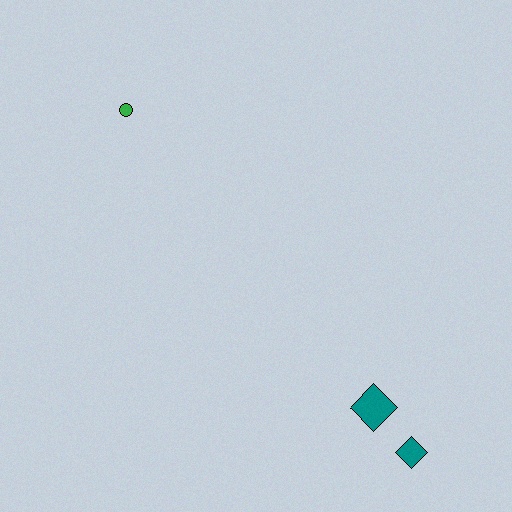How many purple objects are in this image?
There are no purple objects.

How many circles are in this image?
There is 1 circle.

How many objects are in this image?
There are 3 objects.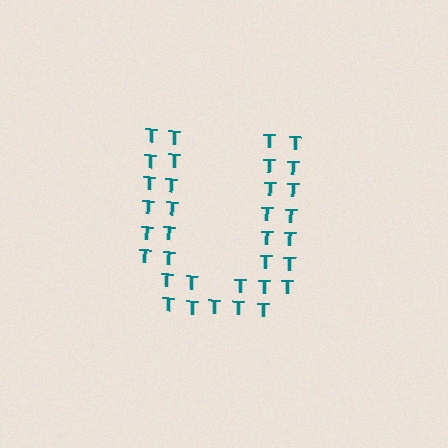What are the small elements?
The small elements are letter T's.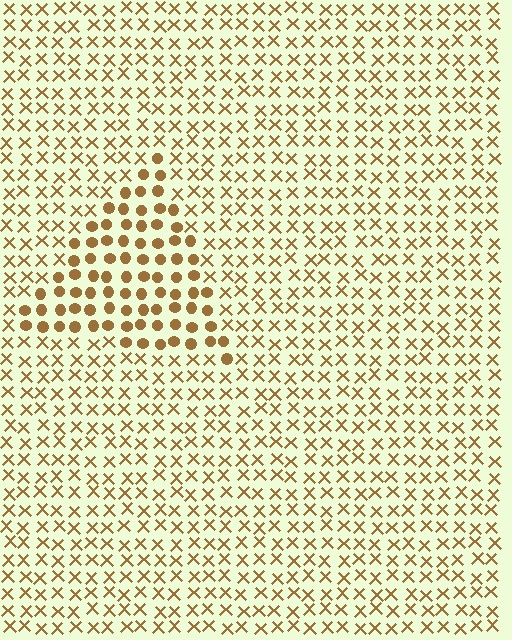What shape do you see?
I see a triangle.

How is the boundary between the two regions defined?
The boundary is defined by a change in element shape: circles inside vs. X marks outside. All elements share the same color and spacing.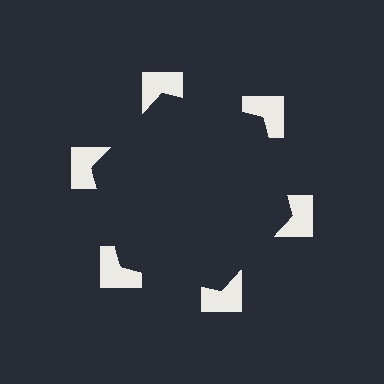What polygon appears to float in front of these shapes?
An illusory hexagon — its edges are inferred from the aligned wedge cuts in the notched squares, not physically drawn.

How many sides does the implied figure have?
6 sides.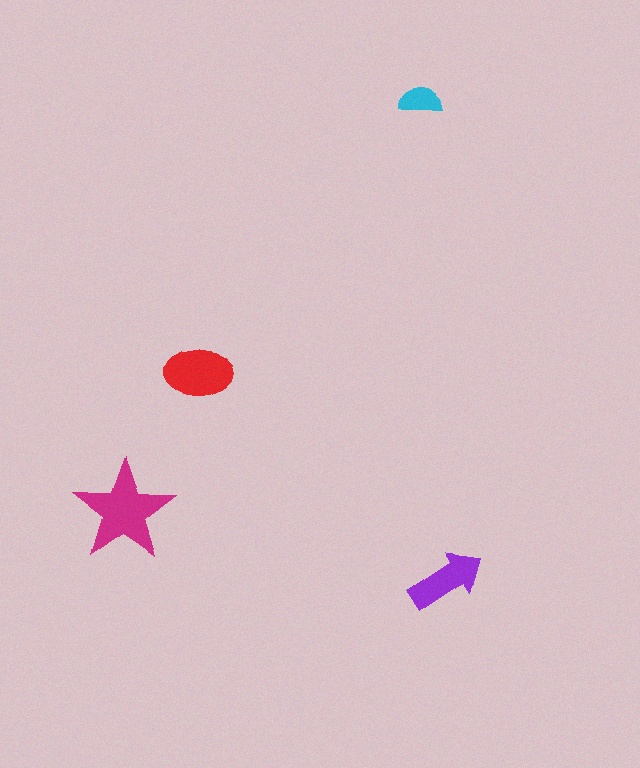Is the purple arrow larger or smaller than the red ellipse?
Smaller.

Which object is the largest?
The magenta star.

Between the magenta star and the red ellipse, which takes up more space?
The magenta star.